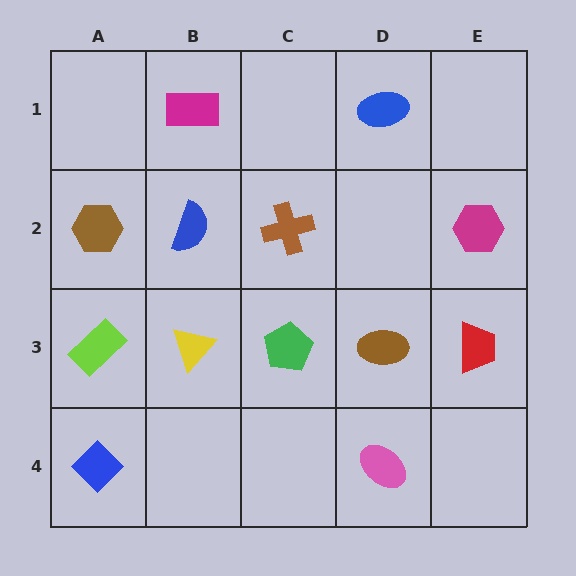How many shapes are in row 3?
5 shapes.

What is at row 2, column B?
A blue semicircle.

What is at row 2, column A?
A brown hexagon.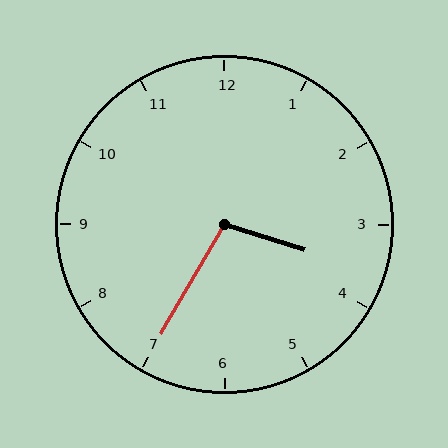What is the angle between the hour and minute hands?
Approximately 102 degrees.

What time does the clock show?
3:35.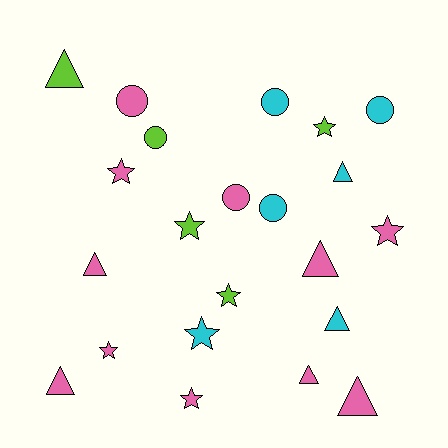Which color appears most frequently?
Pink, with 11 objects.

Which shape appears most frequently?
Triangle, with 8 objects.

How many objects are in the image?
There are 22 objects.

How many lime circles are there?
There is 1 lime circle.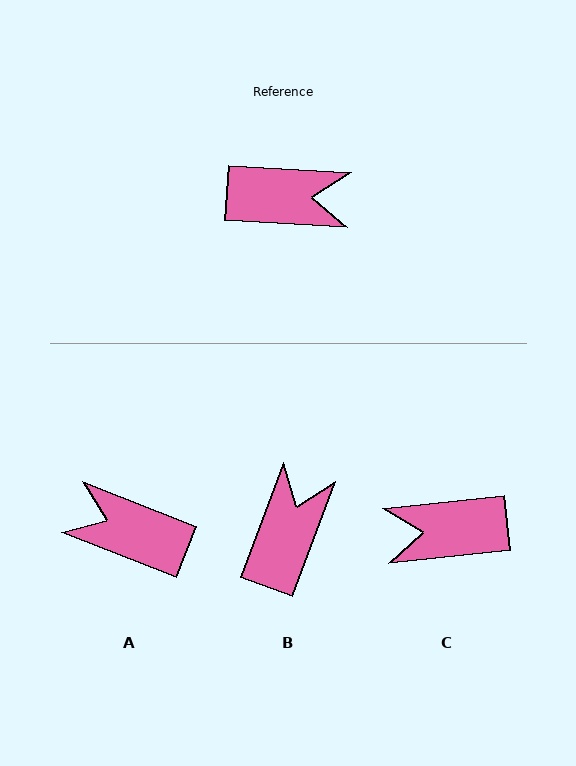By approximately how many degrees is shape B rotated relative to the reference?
Approximately 73 degrees counter-clockwise.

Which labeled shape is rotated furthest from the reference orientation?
C, about 170 degrees away.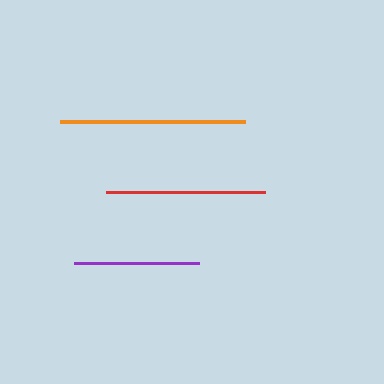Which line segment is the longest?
The orange line is the longest at approximately 185 pixels.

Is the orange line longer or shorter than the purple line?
The orange line is longer than the purple line.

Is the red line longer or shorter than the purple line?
The red line is longer than the purple line.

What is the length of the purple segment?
The purple segment is approximately 125 pixels long.